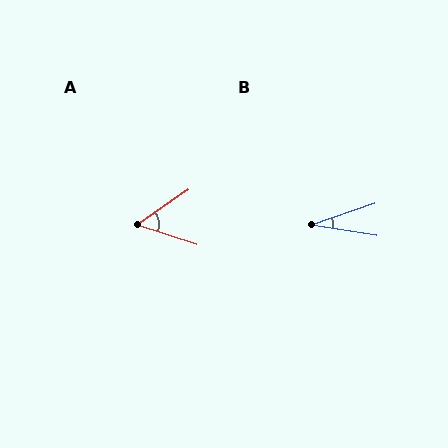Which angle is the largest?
A, at approximately 52 degrees.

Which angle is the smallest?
B, at approximately 28 degrees.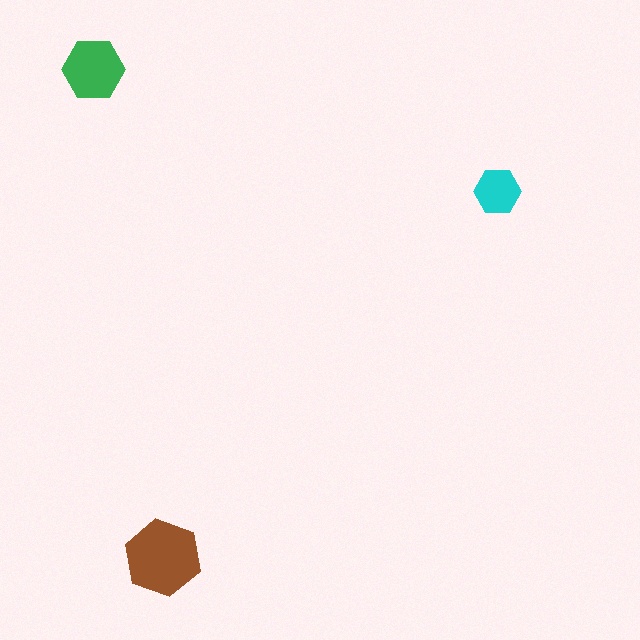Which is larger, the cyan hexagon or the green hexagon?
The green one.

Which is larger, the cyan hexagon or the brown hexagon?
The brown one.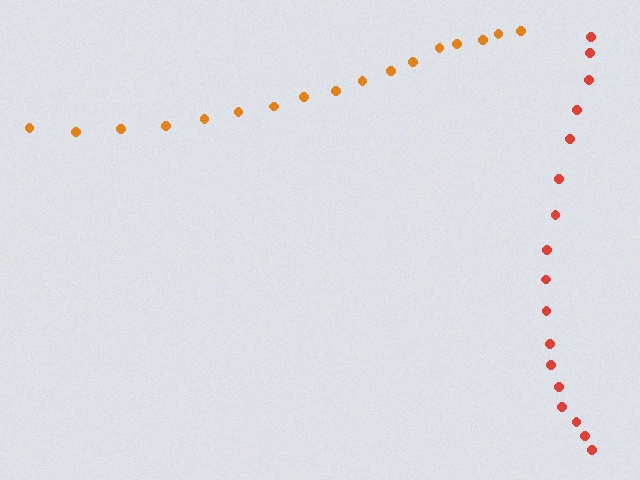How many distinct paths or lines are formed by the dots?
There are 2 distinct paths.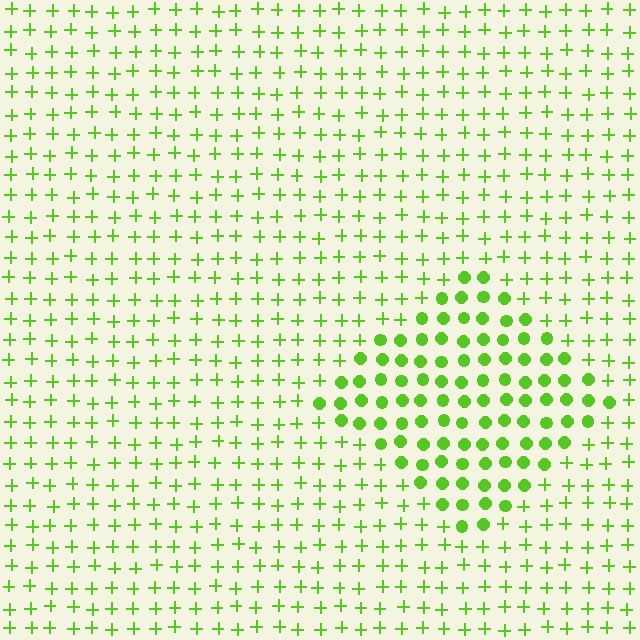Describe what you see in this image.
The image is filled with small lime elements arranged in a uniform grid. A diamond-shaped region contains circles, while the surrounding area contains plus signs. The boundary is defined purely by the change in element shape.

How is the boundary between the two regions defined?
The boundary is defined by a change in element shape: circles inside vs. plus signs outside. All elements share the same color and spacing.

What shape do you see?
I see a diamond.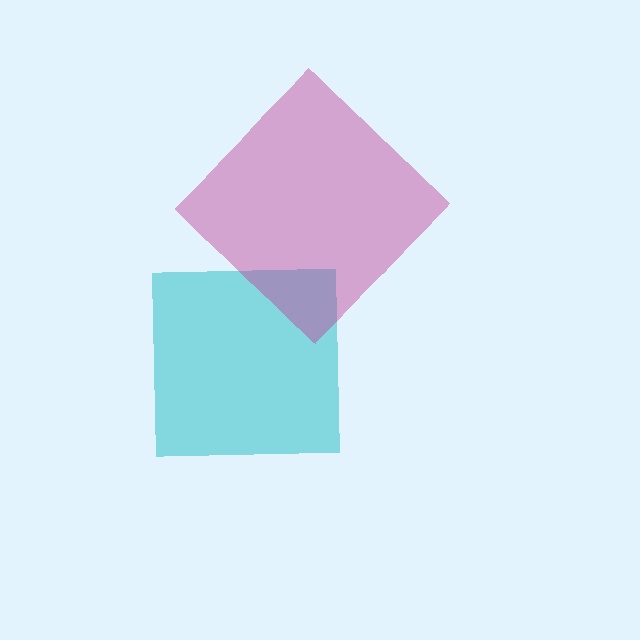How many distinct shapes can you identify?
There are 2 distinct shapes: a cyan square, a magenta diamond.